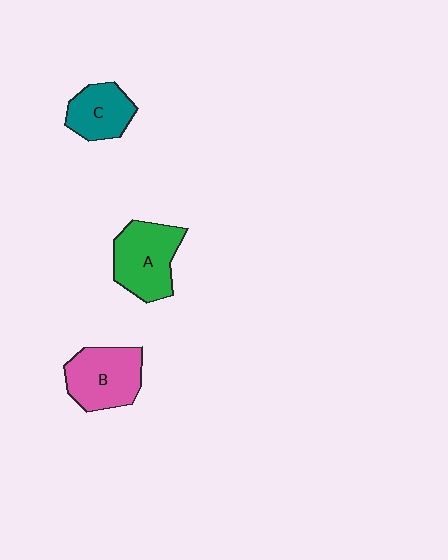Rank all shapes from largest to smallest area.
From largest to smallest: A (green), B (pink), C (teal).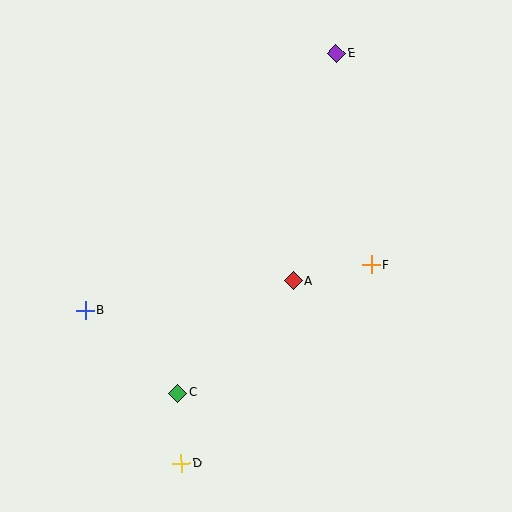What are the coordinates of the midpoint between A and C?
The midpoint between A and C is at (236, 337).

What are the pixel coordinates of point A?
Point A is at (294, 280).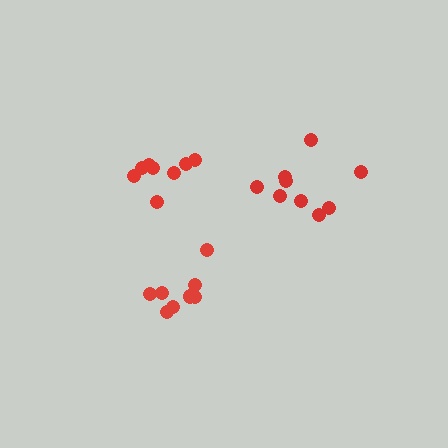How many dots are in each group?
Group 1: 8 dots, Group 2: 8 dots, Group 3: 9 dots (25 total).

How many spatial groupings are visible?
There are 3 spatial groupings.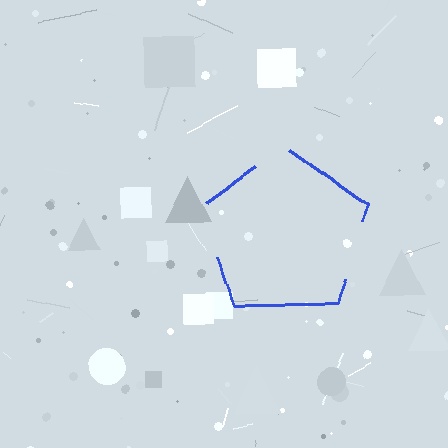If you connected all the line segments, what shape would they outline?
They would outline a pentagon.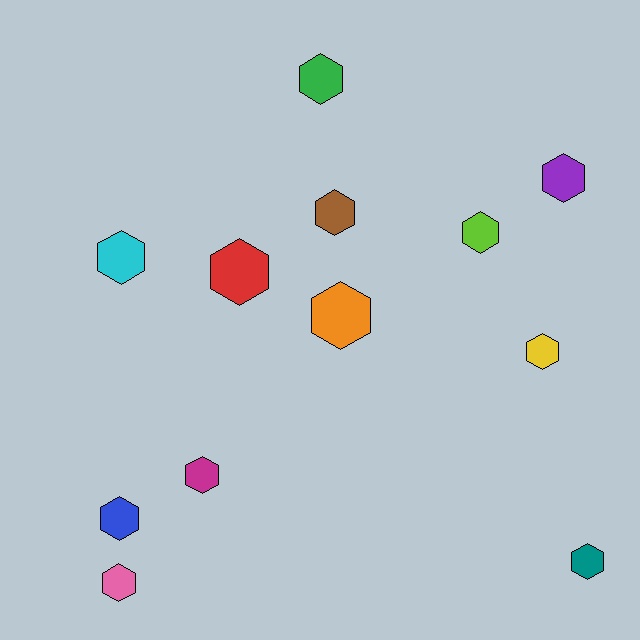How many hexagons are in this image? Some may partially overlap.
There are 12 hexagons.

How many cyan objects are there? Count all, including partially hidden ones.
There is 1 cyan object.